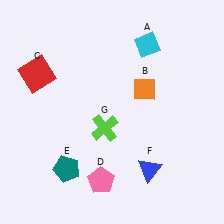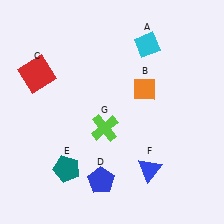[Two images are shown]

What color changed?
The pentagon (D) changed from pink in Image 1 to blue in Image 2.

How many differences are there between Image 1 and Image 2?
There is 1 difference between the two images.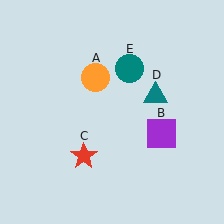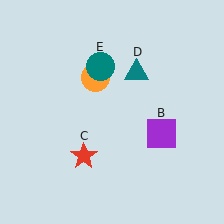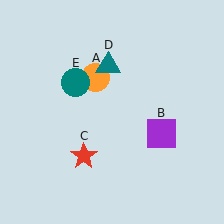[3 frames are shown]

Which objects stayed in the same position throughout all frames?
Orange circle (object A) and purple square (object B) and red star (object C) remained stationary.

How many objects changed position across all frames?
2 objects changed position: teal triangle (object D), teal circle (object E).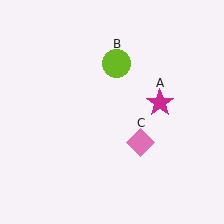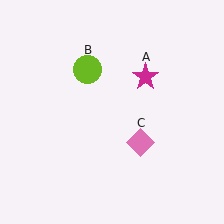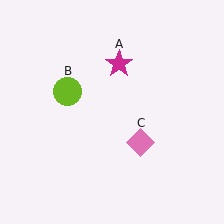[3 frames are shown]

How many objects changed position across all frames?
2 objects changed position: magenta star (object A), lime circle (object B).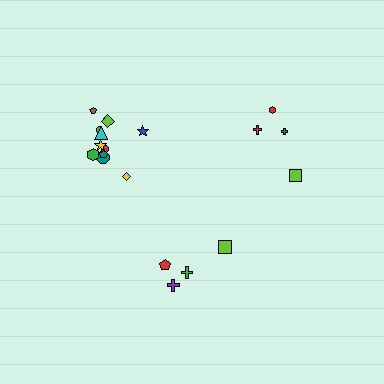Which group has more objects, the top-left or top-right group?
The top-left group.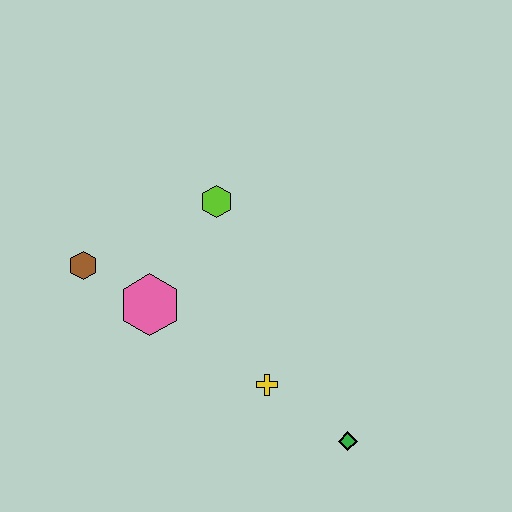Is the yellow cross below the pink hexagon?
Yes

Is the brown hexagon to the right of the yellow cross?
No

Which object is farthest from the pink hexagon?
The green diamond is farthest from the pink hexagon.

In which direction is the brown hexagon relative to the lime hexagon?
The brown hexagon is to the left of the lime hexagon.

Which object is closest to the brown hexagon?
The pink hexagon is closest to the brown hexagon.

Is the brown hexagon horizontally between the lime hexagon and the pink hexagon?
No